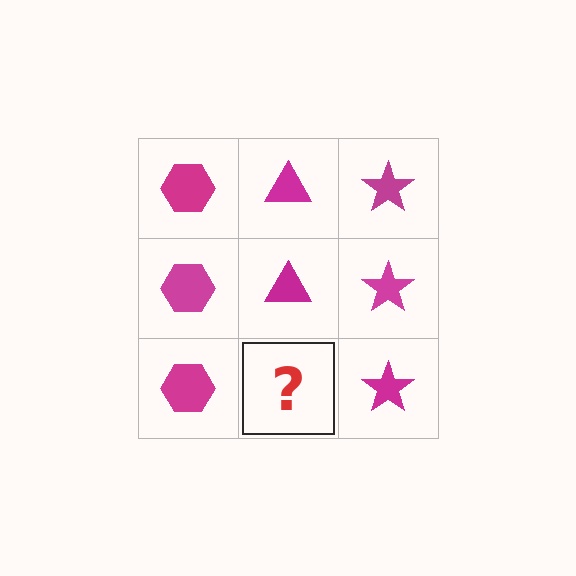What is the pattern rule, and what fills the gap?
The rule is that each column has a consistent shape. The gap should be filled with a magenta triangle.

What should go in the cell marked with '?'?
The missing cell should contain a magenta triangle.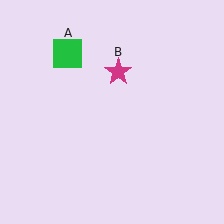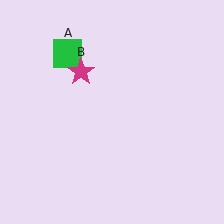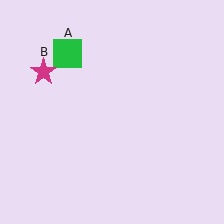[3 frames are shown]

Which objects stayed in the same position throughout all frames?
Green square (object A) remained stationary.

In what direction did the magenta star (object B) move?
The magenta star (object B) moved left.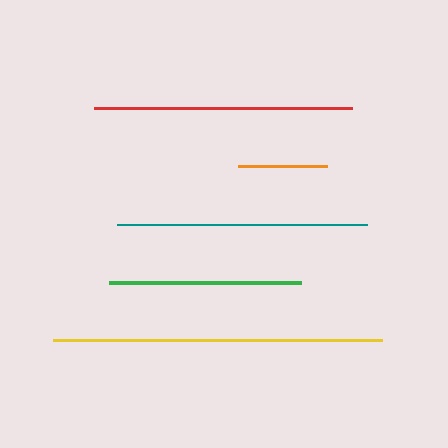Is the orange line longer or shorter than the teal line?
The teal line is longer than the orange line.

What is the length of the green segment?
The green segment is approximately 191 pixels long.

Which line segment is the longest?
The yellow line is the longest at approximately 328 pixels.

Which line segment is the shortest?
The orange line is the shortest at approximately 89 pixels.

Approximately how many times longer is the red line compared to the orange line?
The red line is approximately 2.9 times the length of the orange line.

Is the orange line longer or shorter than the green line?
The green line is longer than the orange line.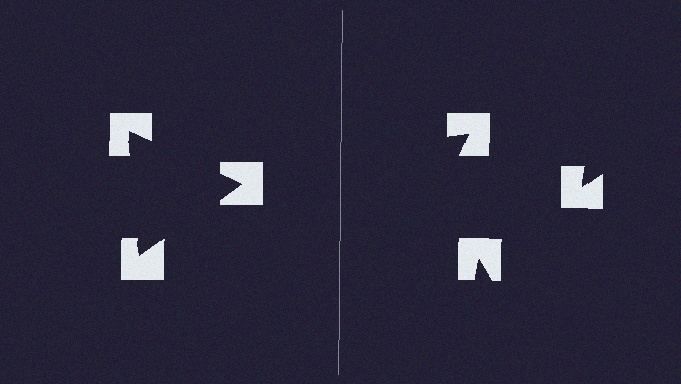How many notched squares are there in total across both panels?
6 — 3 on each side.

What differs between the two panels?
The notched squares are positioned identically on both sides; only the wedge orientations differ. On the left they align to a triangle; on the right they are misaligned.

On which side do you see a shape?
An illusory triangle appears on the left side. On the right side the wedge cuts are rotated, so no coherent shape forms.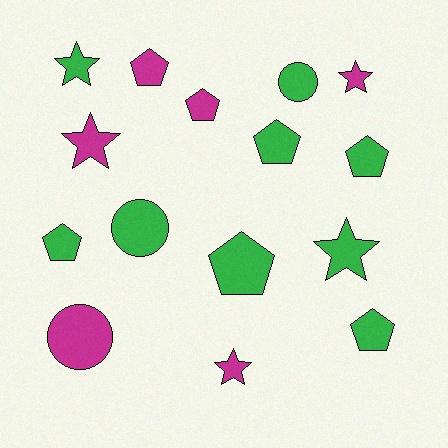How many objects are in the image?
There are 15 objects.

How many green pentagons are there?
There are 5 green pentagons.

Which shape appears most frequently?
Pentagon, with 7 objects.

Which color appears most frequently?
Green, with 9 objects.